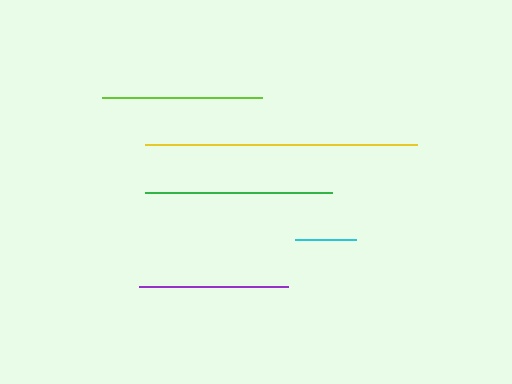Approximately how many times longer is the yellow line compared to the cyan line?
The yellow line is approximately 4.5 times the length of the cyan line.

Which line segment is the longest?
The yellow line is the longest at approximately 272 pixels.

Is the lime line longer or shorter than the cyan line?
The lime line is longer than the cyan line.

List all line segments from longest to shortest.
From longest to shortest: yellow, green, lime, purple, cyan.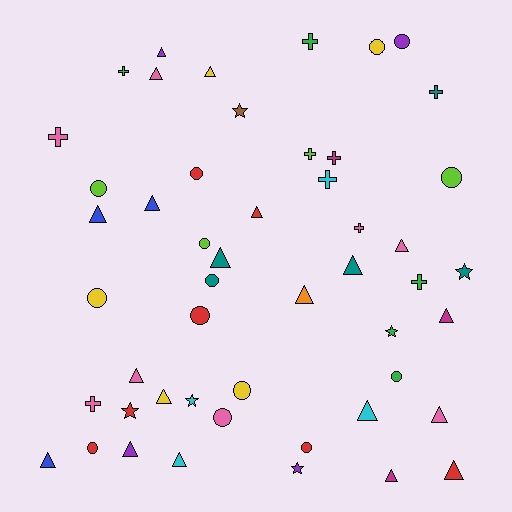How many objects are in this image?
There are 50 objects.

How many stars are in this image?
There are 6 stars.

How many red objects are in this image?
There are 7 red objects.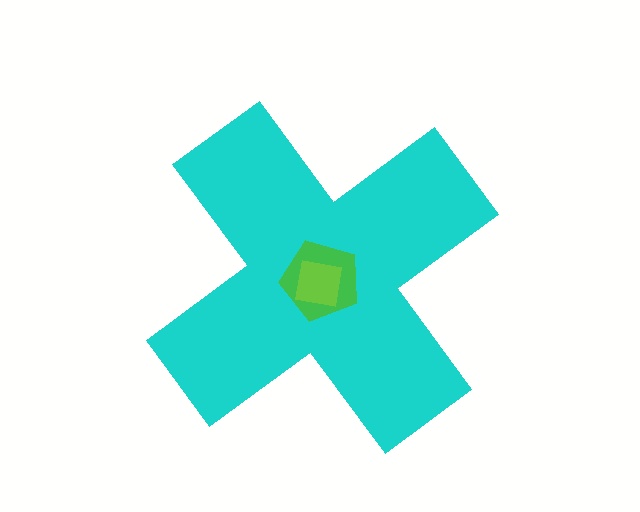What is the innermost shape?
The lime square.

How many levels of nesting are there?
3.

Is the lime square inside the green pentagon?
Yes.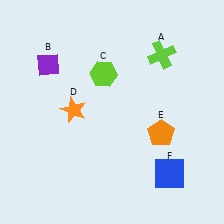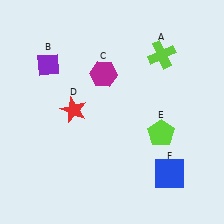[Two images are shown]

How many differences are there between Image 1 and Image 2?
There are 3 differences between the two images.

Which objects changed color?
C changed from lime to magenta. D changed from orange to red. E changed from orange to lime.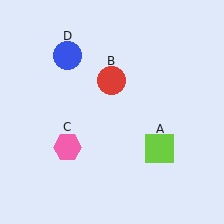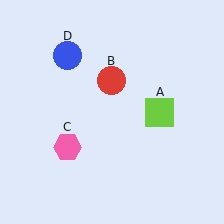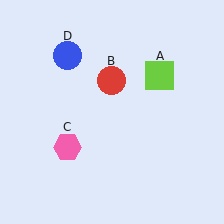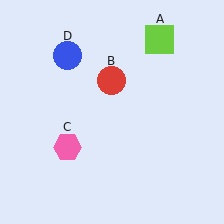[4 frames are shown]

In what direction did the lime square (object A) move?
The lime square (object A) moved up.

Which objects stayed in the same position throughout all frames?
Red circle (object B) and pink hexagon (object C) and blue circle (object D) remained stationary.